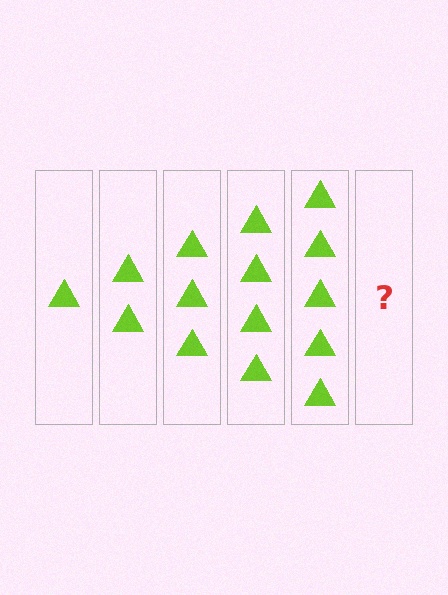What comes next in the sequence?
The next element should be 6 triangles.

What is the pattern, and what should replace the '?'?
The pattern is that each step adds one more triangle. The '?' should be 6 triangles.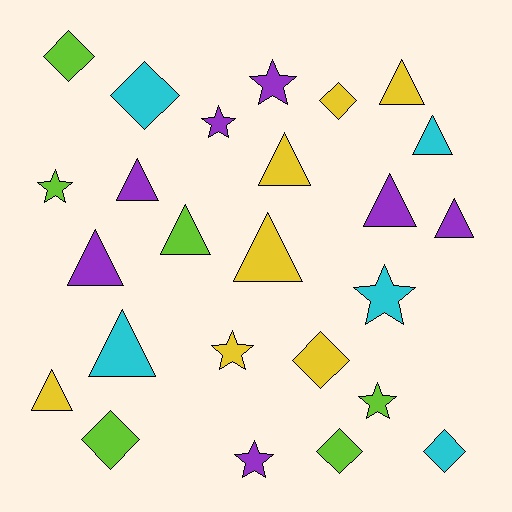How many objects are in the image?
There are 25 objects.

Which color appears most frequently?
Yellow, with 7 objects.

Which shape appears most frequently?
Triangle, with 11 objects.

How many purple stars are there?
There are 3 purple stars.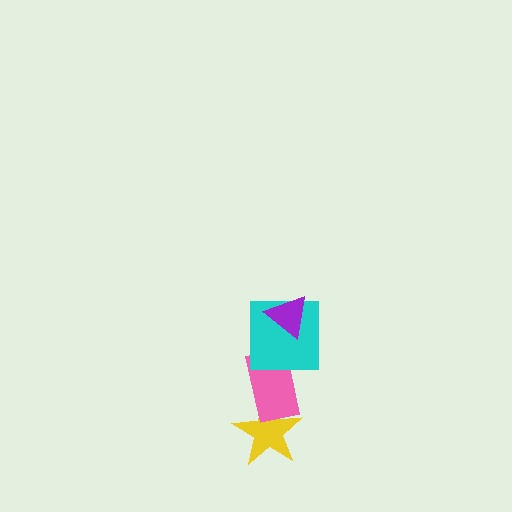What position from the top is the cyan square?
The cyan square is 2nd from the top.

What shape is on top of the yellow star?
The pink rectangle is on top of the yellow star.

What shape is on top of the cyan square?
The purple triangle is on top of the cyan square.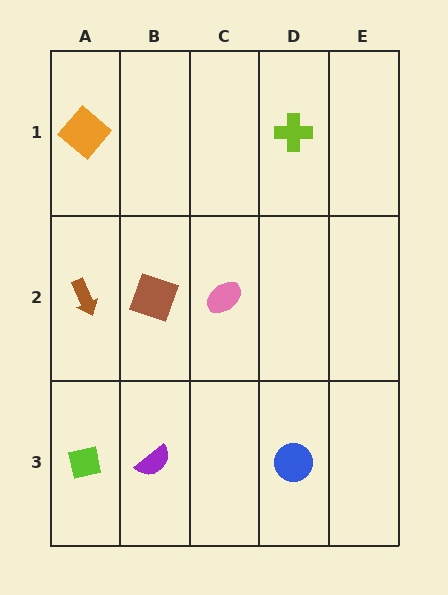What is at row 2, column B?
A brown square.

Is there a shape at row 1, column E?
No, that cell is empty.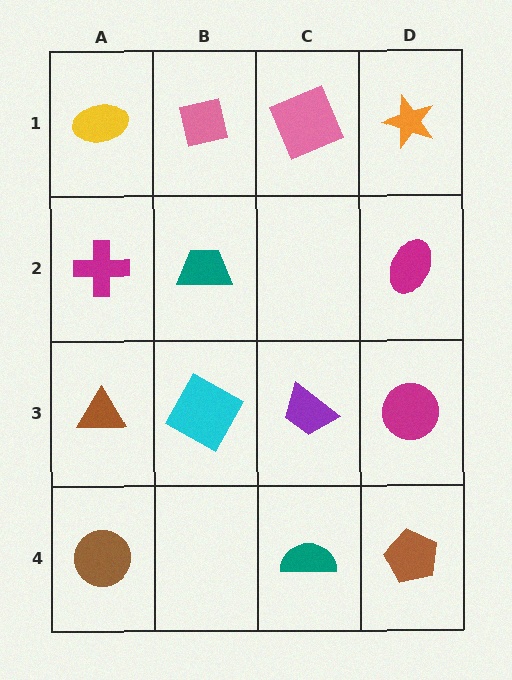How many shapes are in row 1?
4 shapes.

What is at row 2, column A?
A magenta cross.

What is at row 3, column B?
A cyan square.